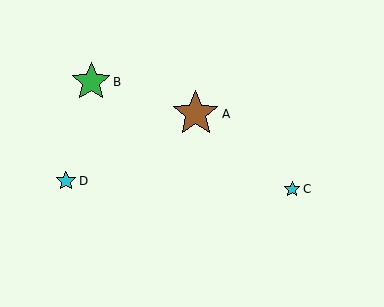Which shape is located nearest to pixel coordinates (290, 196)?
The cyan star (labeled C) at (292, 189) is nearest to that location.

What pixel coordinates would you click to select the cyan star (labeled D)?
Click at (66, 181) to select the cyan star D.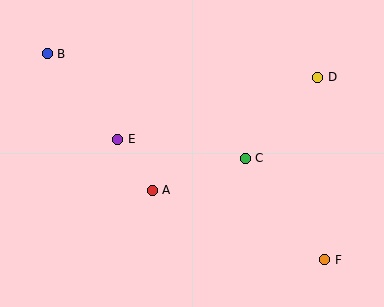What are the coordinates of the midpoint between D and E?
The midpoint between D and E is at (218, 108).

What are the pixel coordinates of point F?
Point F is at (325, 260).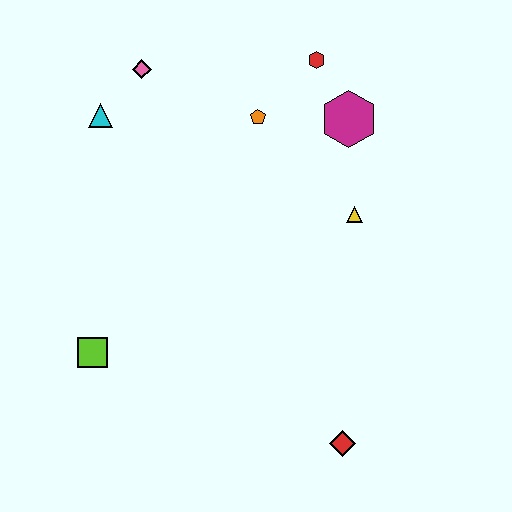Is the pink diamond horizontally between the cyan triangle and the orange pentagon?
Yes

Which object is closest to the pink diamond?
The cyan triangle is closest to the pink diamond.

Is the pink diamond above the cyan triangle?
Yes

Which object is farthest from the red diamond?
The pink diamond is farthest from the red diamond.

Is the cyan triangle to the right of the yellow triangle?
No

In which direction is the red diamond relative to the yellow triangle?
The red diamond is below the yellow triangle.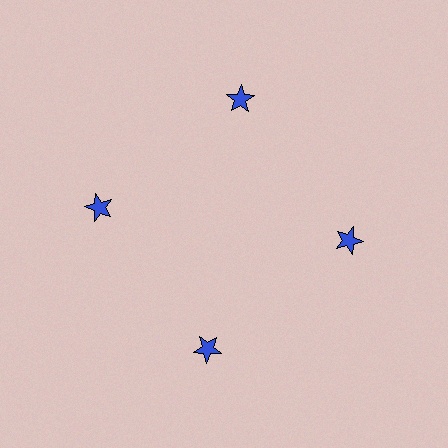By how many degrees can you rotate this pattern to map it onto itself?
The pattern maps onto itself every 90 degrees of rotation.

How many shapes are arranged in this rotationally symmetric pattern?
There are 4 shapes, arranged in 4 groups of 1.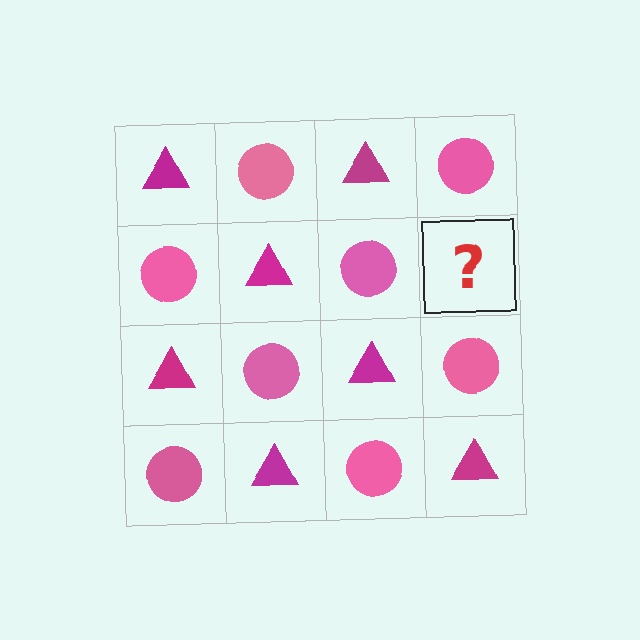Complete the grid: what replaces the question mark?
The question mark should be replaced with a magenta triangle.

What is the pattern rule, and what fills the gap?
The rule is that it alternates magenta triangle and pink circle in a checkerboard pattern. The gap should be filled with a magenta triangle.